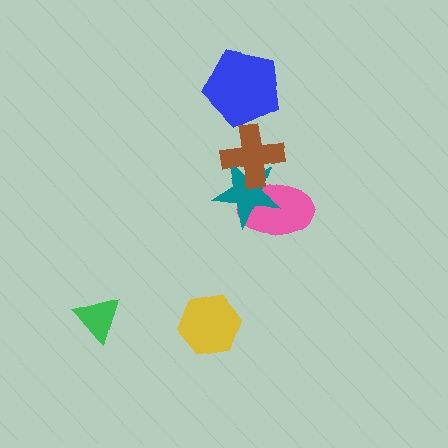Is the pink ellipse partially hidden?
Yes, it is partially covered by another shape.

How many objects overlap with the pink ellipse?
2 objects overlap with the pink ellipse.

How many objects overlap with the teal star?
2 objects overlap with the teal star.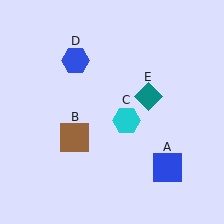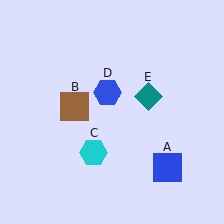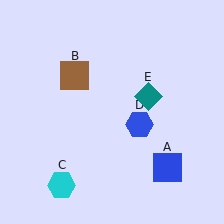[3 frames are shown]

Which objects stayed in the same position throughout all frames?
Blue square (object A) and teal diamond (object E) remained stationary.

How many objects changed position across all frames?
3 objects changed position: brown square (object B), cyan hexagon (object C), blue hexagon (object D).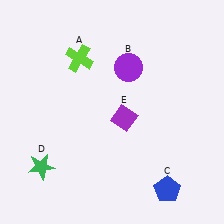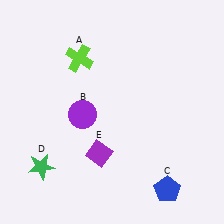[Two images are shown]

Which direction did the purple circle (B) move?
The purple circle (B) moved down.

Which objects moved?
The objects that moved are: the purple circle (B), the purple diamond (E).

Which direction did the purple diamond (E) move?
The purple diamond (E) moved down.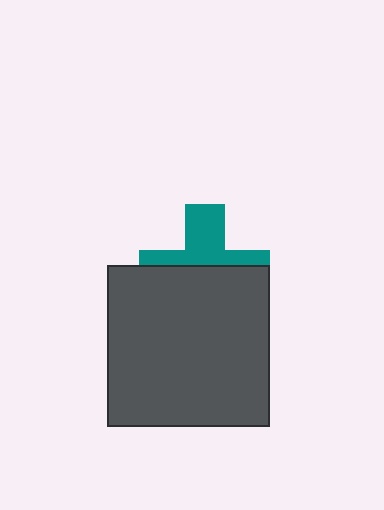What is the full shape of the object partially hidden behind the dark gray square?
The partially hidden object is a teal cross.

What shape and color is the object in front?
The object in front is a dark gray square.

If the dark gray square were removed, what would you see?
You would see the complete teal cross.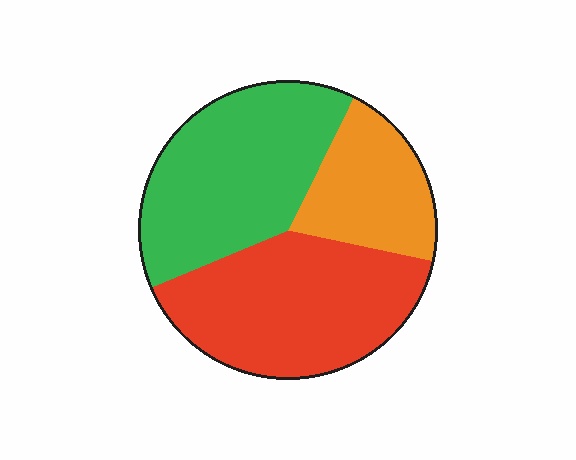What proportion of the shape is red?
Red takes up about two fifths (2/5) of the shape.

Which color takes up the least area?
Orange, at roughly 20%.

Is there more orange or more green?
Green.